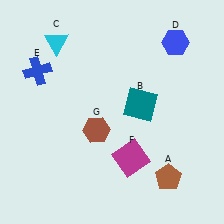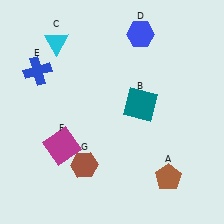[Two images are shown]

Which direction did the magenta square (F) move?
The magenta square (F) moved left.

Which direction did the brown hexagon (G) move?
The brown hexagon (G) moved down.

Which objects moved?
The objects that moved are: the blue hexagon (D), the magenta square (F), the brown hexagon (G).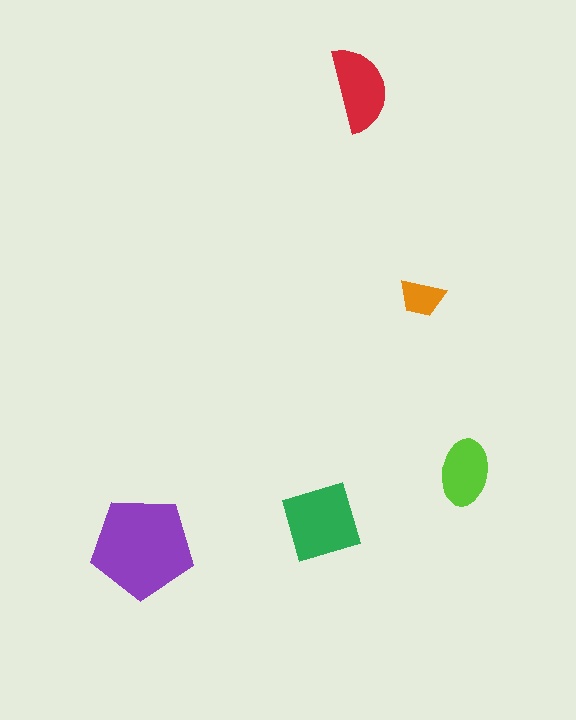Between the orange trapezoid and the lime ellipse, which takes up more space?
The lime ellipse.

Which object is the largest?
The purple pentagon.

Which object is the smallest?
The orange trapezoid.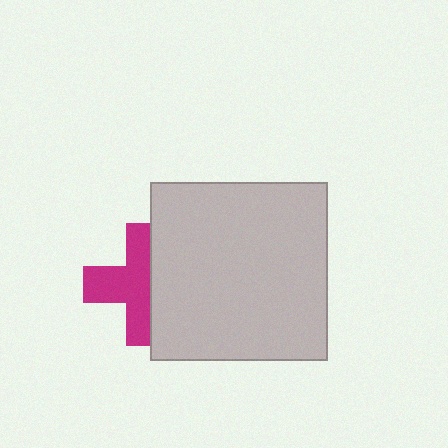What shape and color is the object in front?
The object in front is a light gray square.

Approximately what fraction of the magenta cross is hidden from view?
Roughly 42% of the magenta cross is hidden behind the light gray square.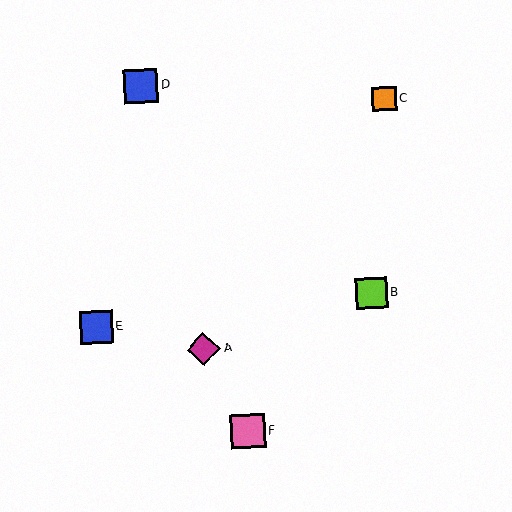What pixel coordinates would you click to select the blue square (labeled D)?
Click at (141, 86) to select the blue square D.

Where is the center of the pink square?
The center of the pink square is at (248, 431).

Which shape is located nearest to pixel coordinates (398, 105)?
The orange square (labeled C) at (384, 99) is nearest to that location.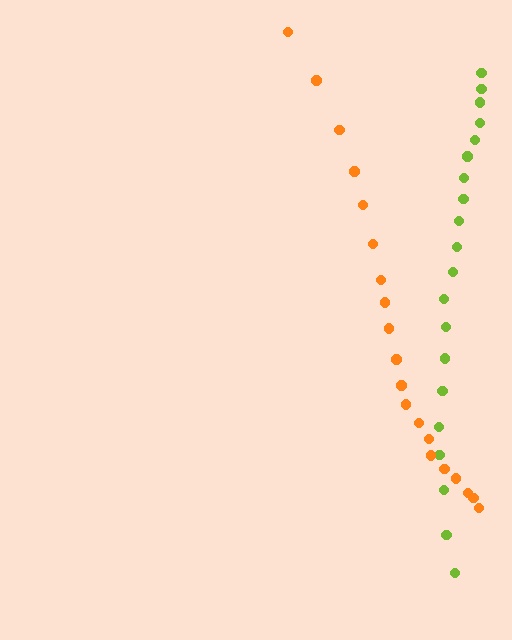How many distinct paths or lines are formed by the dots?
There are 2 distinct paths.